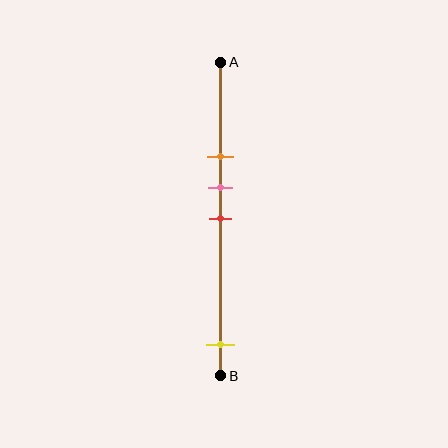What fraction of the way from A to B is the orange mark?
The orange mark is approximately 30% (0.3) of the way from A to B.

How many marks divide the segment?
There are 4 marks dividing the segment.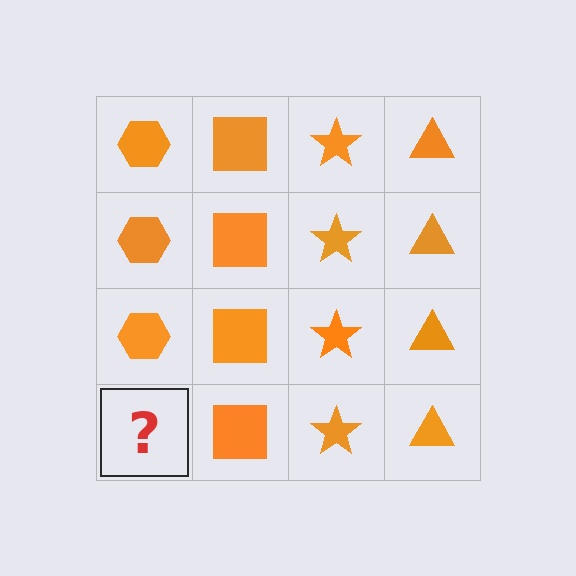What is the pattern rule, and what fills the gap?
The rule is that each column has a consistent shape. The gap should be filled with an orange hexagon.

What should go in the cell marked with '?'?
The missing cell should contain an orange hexagon.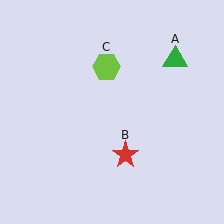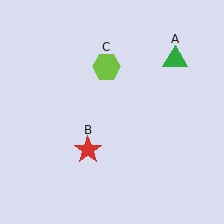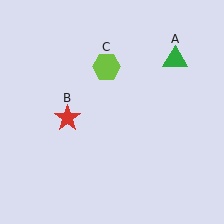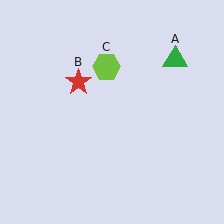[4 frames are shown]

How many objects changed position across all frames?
1 object changed position: red star (object B).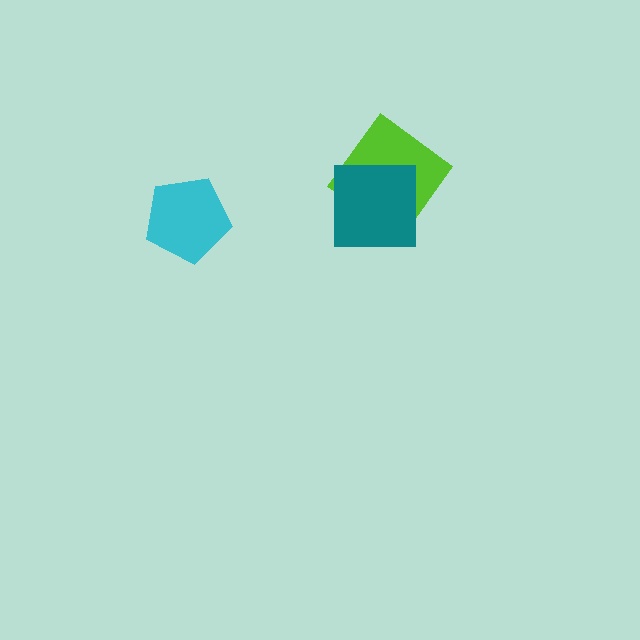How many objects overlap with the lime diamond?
1 object overlaps with the lime diamond.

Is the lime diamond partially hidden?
Yes, it is partially covered by another shape.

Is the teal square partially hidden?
No, no other shape covers it.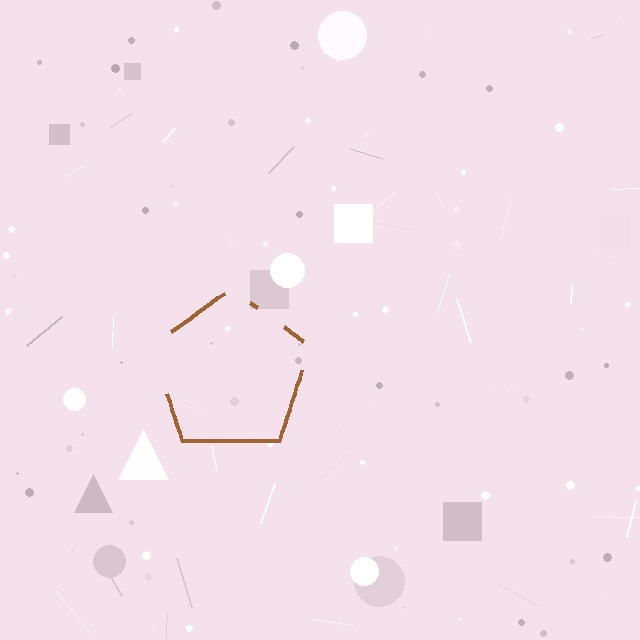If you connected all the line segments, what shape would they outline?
They would outline a pentagon.